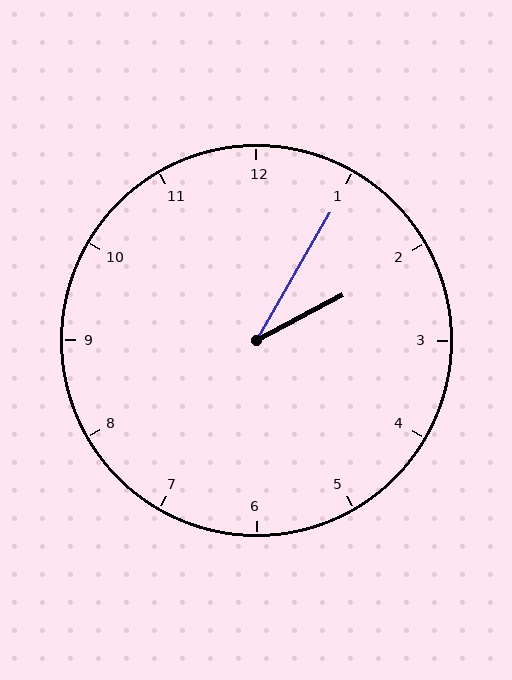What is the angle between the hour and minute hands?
Approximately 32 degrees.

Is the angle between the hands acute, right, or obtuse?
It is acute.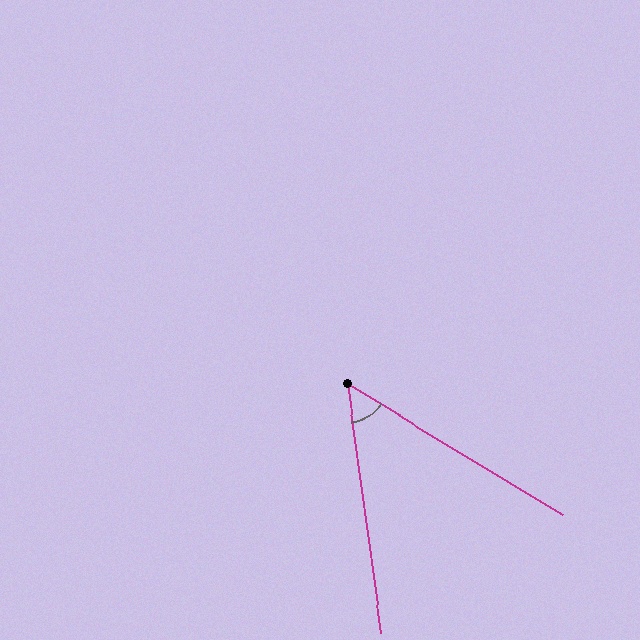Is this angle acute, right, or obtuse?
It is acute.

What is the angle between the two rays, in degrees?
Approximately 51 degrees.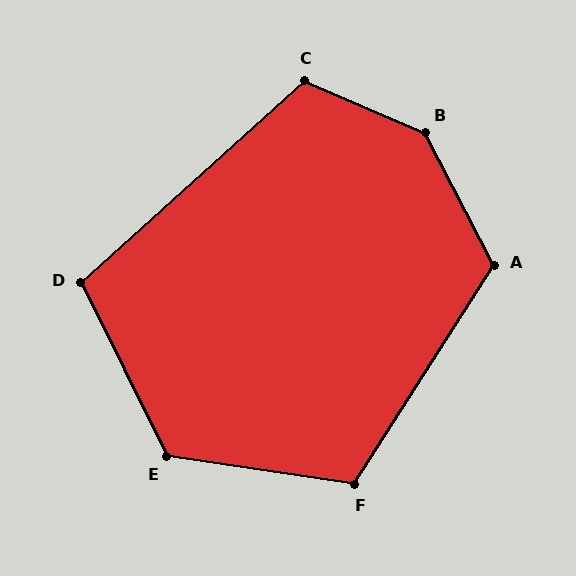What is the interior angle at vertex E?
Approximately 125 degrees (obtuse).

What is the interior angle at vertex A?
Approximately 120 degrees (obtuse).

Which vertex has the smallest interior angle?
D, at approximately 106 degrees.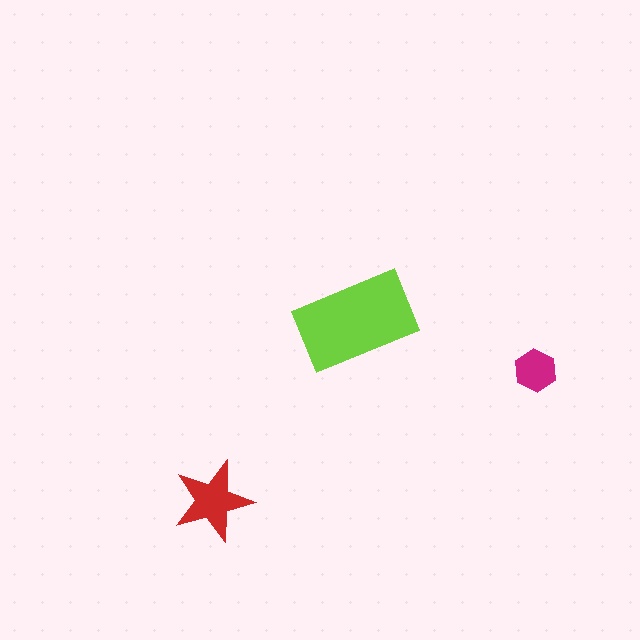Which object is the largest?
The lime rectangle.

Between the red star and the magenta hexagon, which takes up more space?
The red star.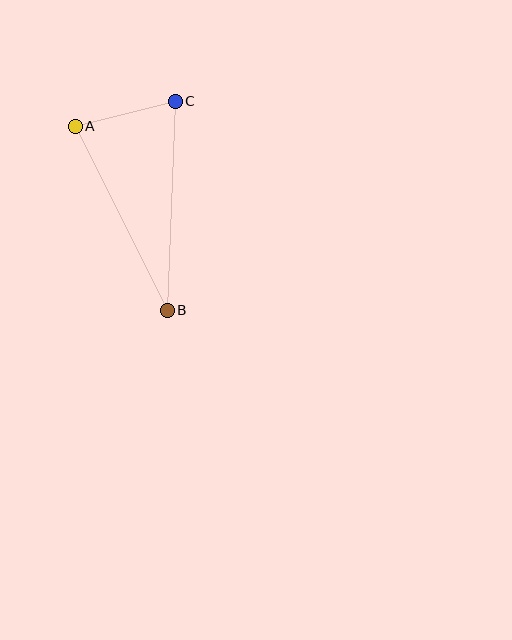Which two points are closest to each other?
Points A and C are closest to each other.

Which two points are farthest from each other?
Points B and C are farthest from each other.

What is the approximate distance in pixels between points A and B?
The distance between A and B is approximately 206 pixels.